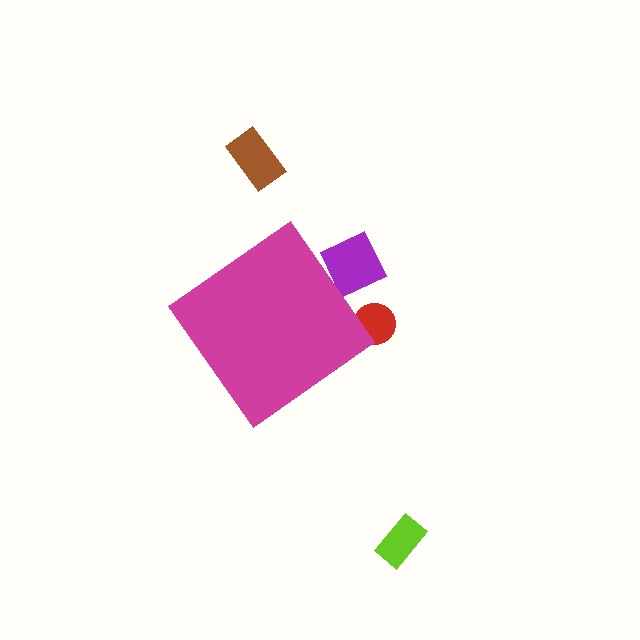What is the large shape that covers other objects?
A magenta diamond.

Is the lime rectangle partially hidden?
No, the lime rectangle is fully visible.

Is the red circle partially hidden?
Yes, the red circle is partially hidden behind the magenta diamond.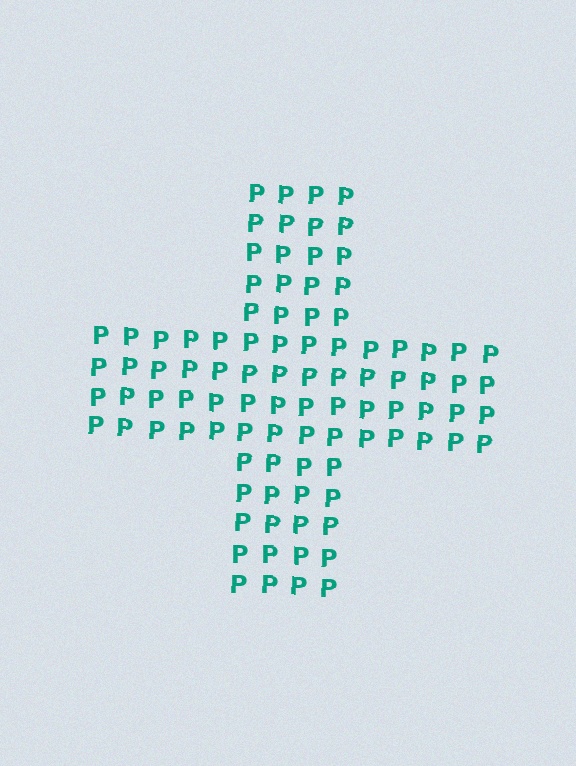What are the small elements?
The small elements are letter P's.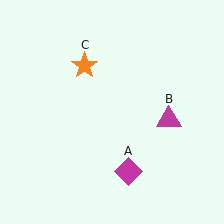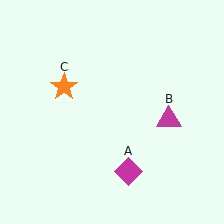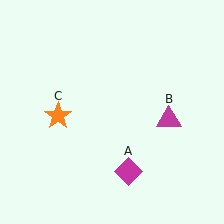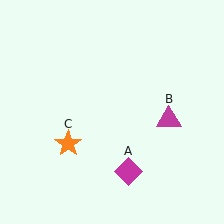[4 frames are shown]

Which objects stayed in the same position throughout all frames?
Magenta diamond (object A) and magenta triangle (object B) remained stationary.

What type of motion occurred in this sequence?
The orange star (object C) rotated counterclockwise around the center of the scene.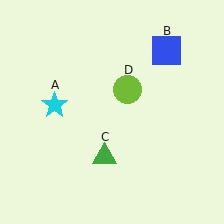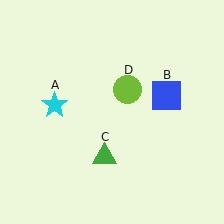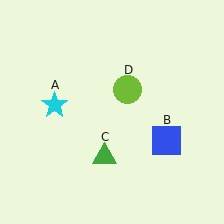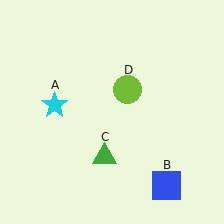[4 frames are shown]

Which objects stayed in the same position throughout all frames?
Cyan star (object A) and green triangle (object C) and lime circle (object D) remained stationary.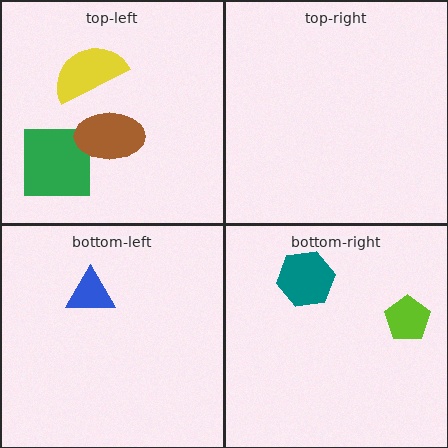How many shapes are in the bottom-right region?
2.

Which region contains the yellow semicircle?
The top-left region.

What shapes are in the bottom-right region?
The teal hexagon, the lime pentagon.